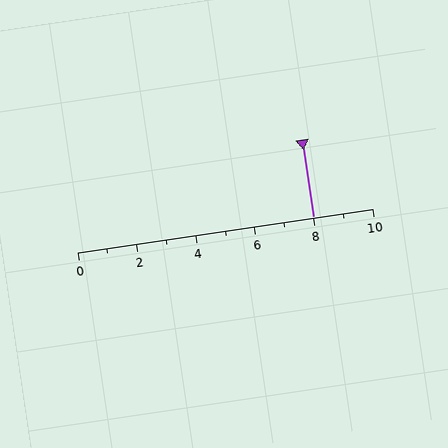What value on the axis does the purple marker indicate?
The marker indicates approximately 8.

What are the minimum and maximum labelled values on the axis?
The axis runs from 0 to 10.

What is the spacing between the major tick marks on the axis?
The major ticks are spaced 2 apart.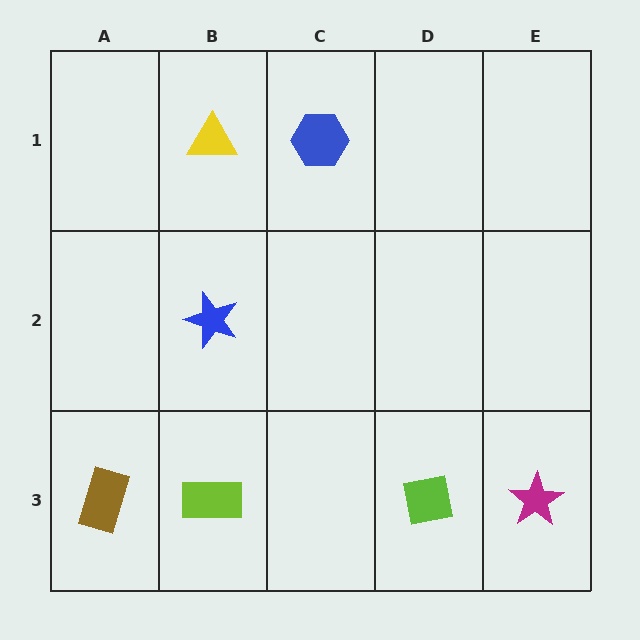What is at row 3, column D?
A lime square.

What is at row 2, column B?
A blue star.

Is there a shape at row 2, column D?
No, that cell is empty.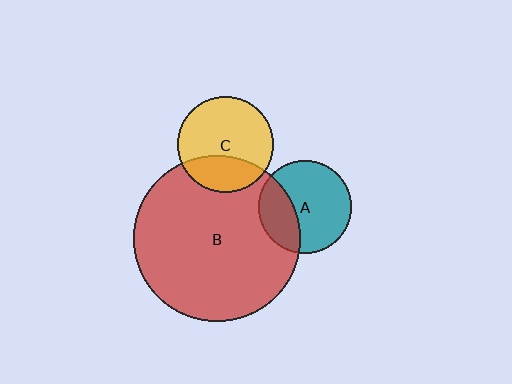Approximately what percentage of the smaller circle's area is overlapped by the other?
Approximately 30%.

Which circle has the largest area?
Circle B (red).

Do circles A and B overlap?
Yes.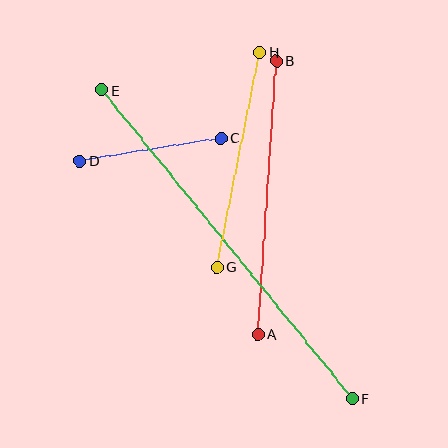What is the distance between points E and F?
The distance is approximately 397 pixels.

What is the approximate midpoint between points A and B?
The midpoint is at approximately (267, 197) pixels.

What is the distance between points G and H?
The distance is approximately 219 pixels.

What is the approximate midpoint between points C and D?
The midpoint is at approximately (150, 150) pixels.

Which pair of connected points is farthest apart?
Points E and F are farthest apart.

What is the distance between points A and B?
The distance is approximately 274 pixels.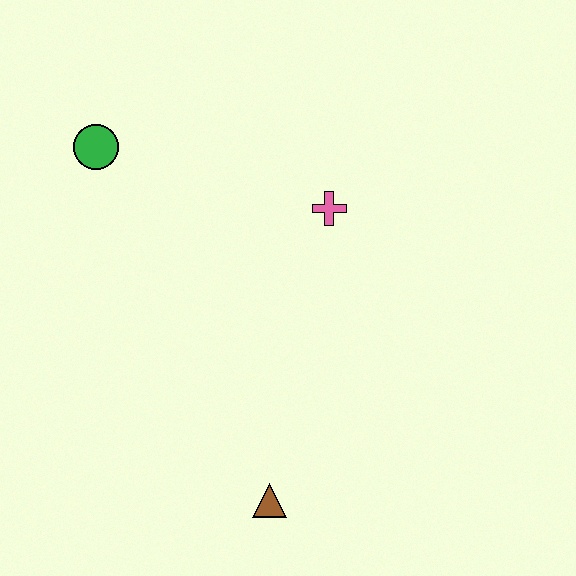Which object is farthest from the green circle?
The brown triangle is farthest from the green circle.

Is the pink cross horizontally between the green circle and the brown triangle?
No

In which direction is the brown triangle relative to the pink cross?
The brown triangle is below the pink cross.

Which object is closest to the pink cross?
The green circle is closest to the pink cross.